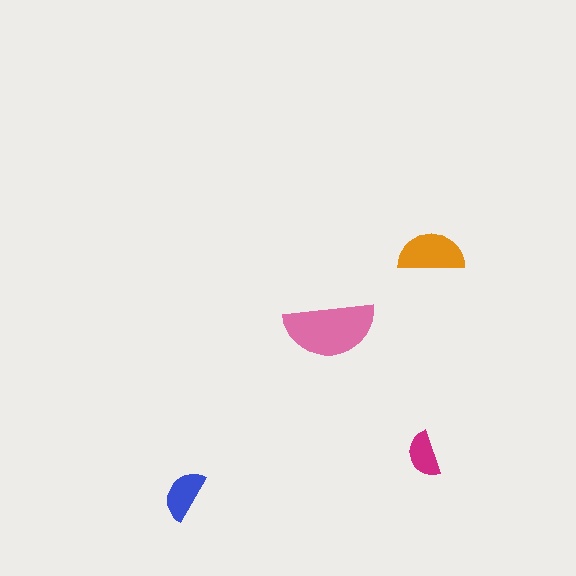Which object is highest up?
The orange semicircle is topmost.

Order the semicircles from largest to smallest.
the pink one, the orange one, the blue one, the magenta one.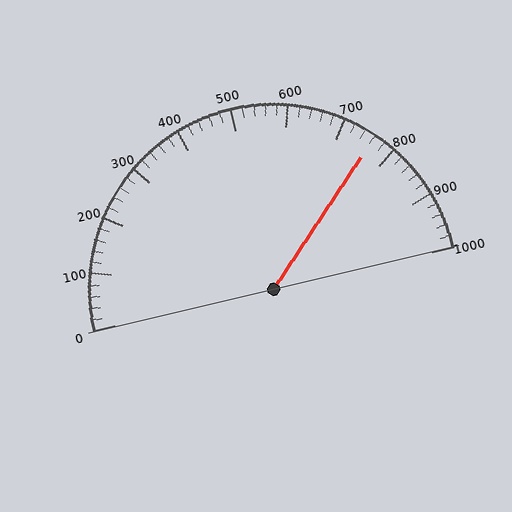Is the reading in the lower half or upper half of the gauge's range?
The reading is in the upper half of the range (0 to 1000).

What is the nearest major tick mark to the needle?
The nearest major tick mark is 800.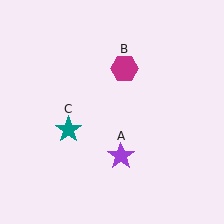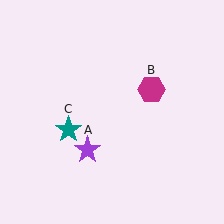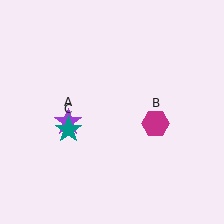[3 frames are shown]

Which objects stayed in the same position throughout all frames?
Teal star (object C) remained stationary.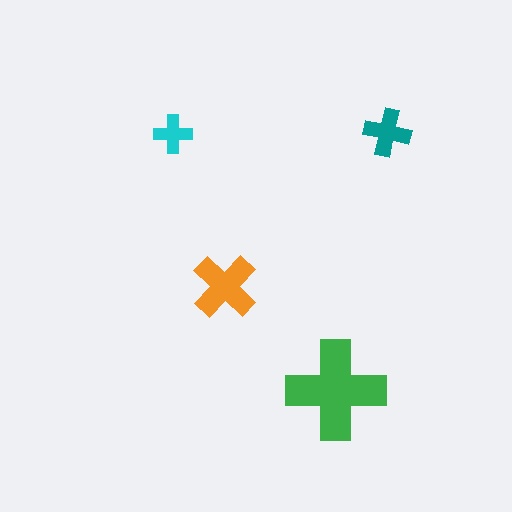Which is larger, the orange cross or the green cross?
The green one.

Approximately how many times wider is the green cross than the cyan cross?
About 2.5 times wider.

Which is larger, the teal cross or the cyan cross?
The teal one.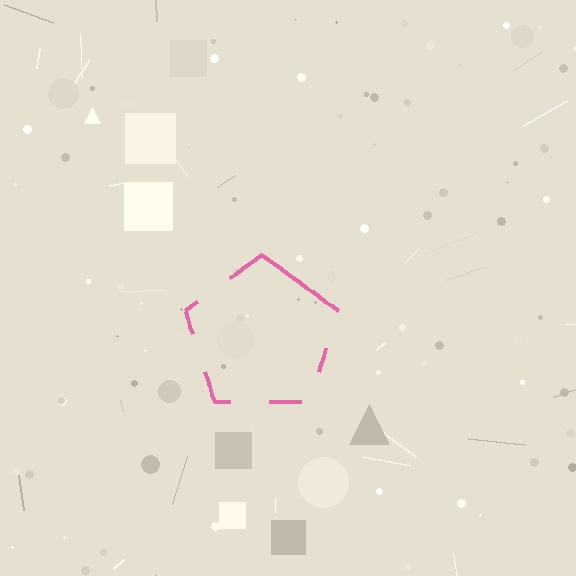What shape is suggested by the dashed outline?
The dashed outline suggests a pentagon.